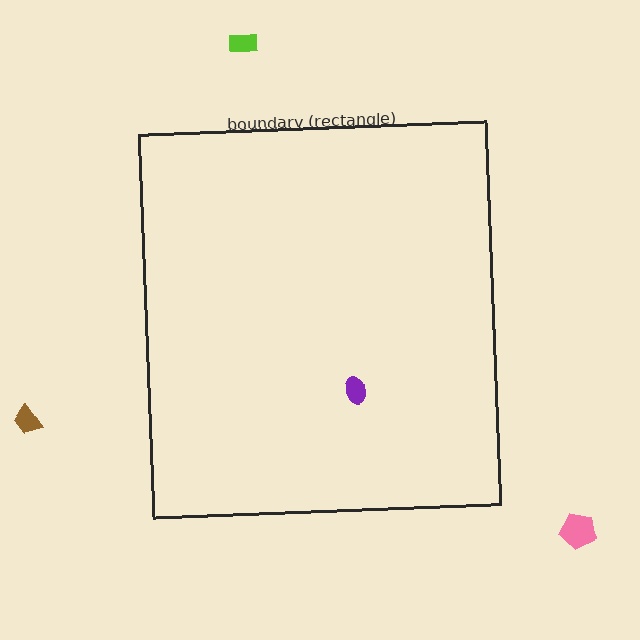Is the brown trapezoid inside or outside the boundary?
Outside.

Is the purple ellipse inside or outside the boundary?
Inside.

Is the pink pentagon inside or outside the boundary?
Outside.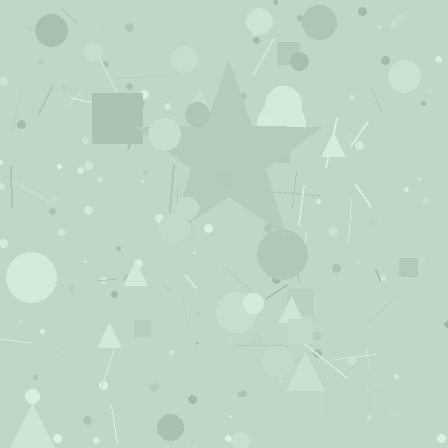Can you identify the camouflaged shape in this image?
The camouflaged shape is a star.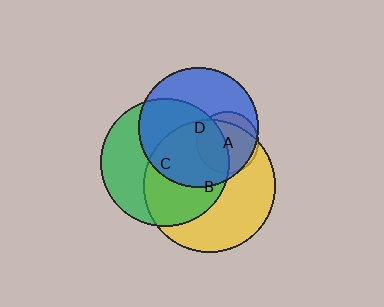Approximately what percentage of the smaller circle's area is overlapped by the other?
Approximately 55%.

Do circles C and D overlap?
Yes.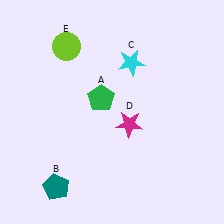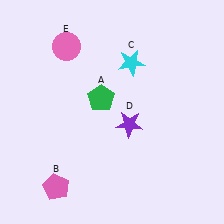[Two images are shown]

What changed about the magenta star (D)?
In Image 1, D is magenta. In Image 2, it changed to purple.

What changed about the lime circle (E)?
In Image 1, E is lime. In Image 2, it changed to pink.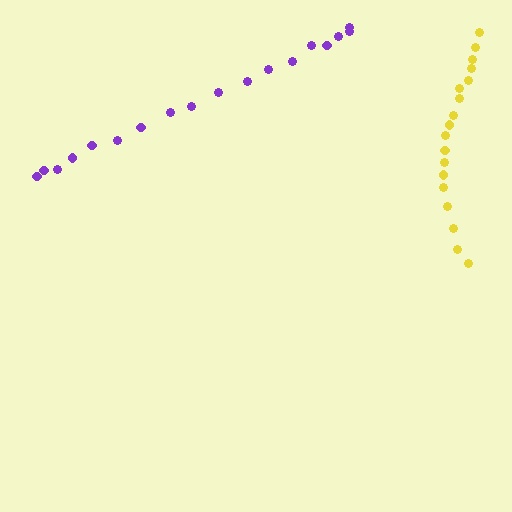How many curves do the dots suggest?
There are 2 distinct paths.